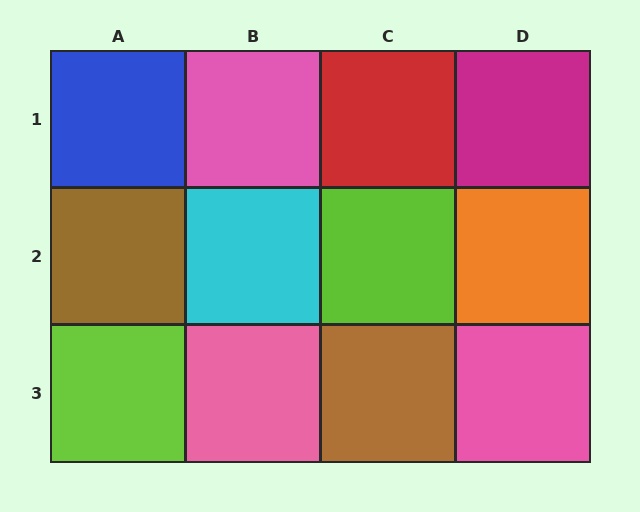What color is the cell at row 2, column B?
Cyan.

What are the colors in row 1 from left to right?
Blue, pink, red, magenta.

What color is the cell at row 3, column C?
Brown.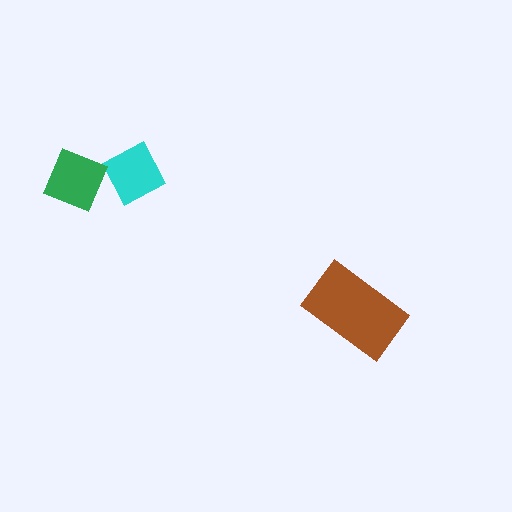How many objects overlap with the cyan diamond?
1 object overlaps with the cyan diamond.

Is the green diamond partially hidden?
No, no other shape covers it.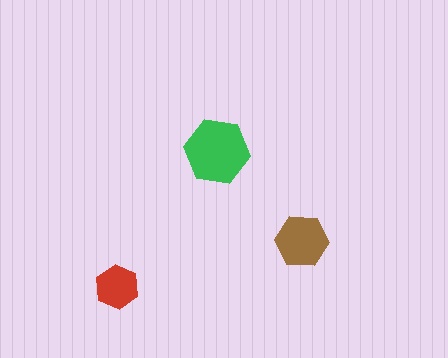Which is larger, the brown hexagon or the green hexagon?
The green one.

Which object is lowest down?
The red hexagon is bottommost.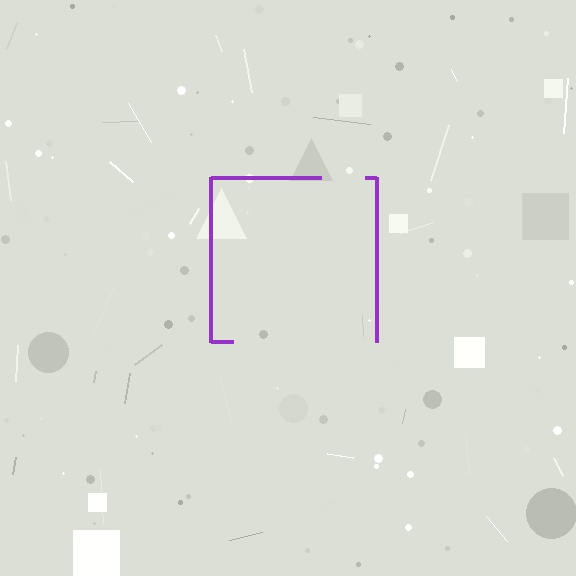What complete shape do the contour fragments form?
The contour fragments form a square.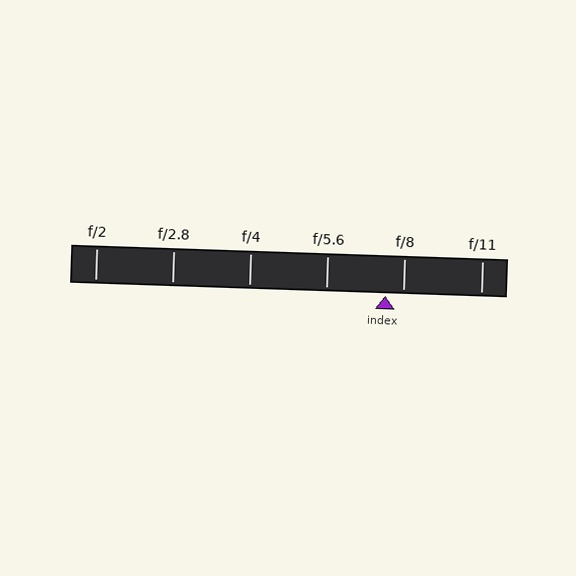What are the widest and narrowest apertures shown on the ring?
The widest aperture shown is f/2 and the narrowest is f/11.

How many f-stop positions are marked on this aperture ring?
There are 6 f-stop positions marked.